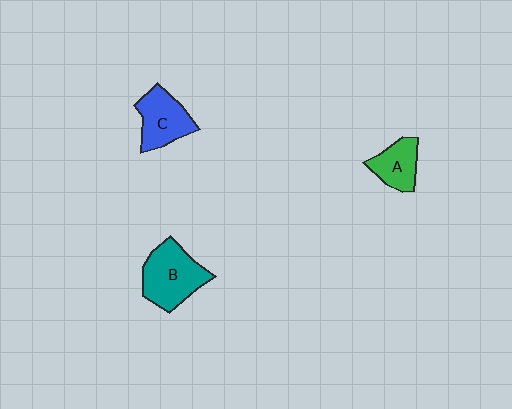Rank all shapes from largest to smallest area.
From largest to smallest: B (teal), C (blue), A (green).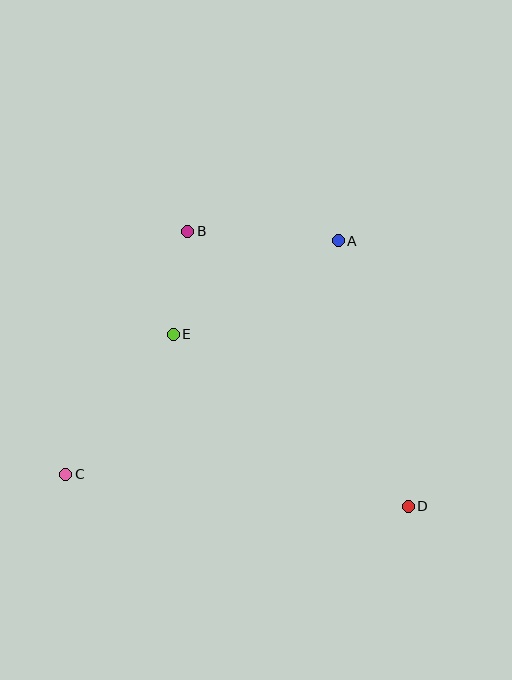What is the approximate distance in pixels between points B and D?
The distance between B and D is approximately 352 pixels.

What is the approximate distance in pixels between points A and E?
The distance between A and E is approximately 190 pixels.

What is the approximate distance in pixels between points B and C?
The distance between B and C is approximately 272 pixels.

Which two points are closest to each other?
Points B and E are closest to each other.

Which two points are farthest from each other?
Points A and C are farthest from each other.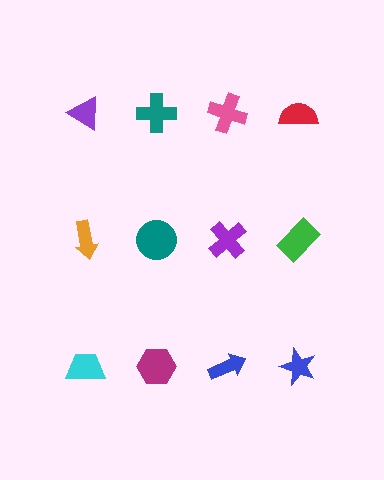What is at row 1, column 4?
A red semicircle.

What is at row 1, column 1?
A purple triangle.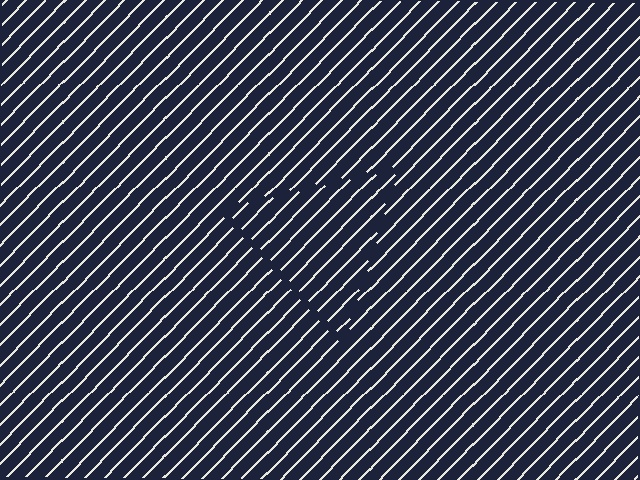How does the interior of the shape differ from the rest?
The interior of the shape contains the same grating, shifted by half a period — the contour is defined by the phase discontinuity where line-ends from the inner and outer gratings abut.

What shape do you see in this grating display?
An illusory triangle. The interior of the shape contains the same grating, shifted by half a period — the contour is defined by the phase discontinuity where line-ends from the inner and outer gratings abut.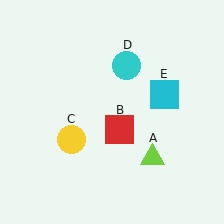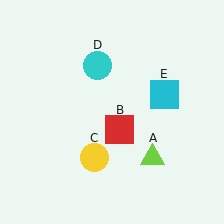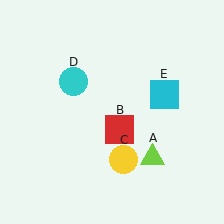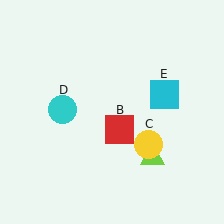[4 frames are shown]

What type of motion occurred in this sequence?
The yellow circle (object C), cyan circle (object D) rotated counterclockwise around the center of the scene.